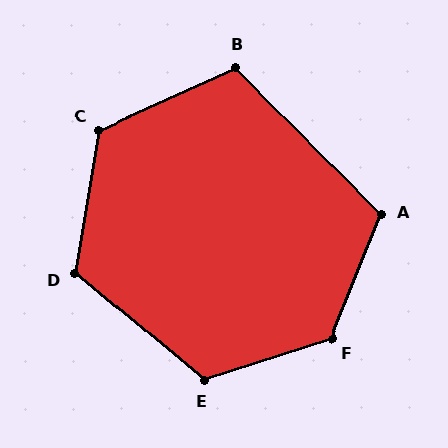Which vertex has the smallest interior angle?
B, at approximately 110 degrees.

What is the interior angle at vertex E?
Approximately 123 degrees (obtuse).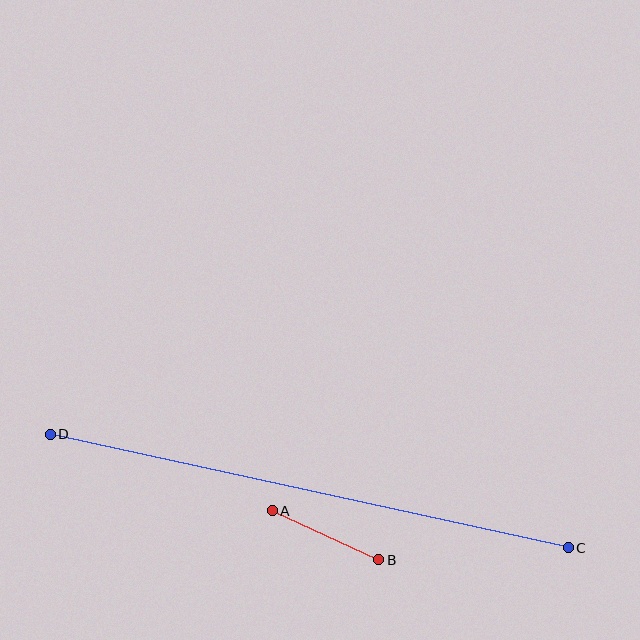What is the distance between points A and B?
The distance is approximately 117 pixels.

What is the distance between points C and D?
The distance is approximately 530 pixels.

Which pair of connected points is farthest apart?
Points C and D are farthest apart.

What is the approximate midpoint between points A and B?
The midpoint is at approximately (326, 535) pixels.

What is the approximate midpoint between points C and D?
The midpoint is at approximately (309, 491) pixels.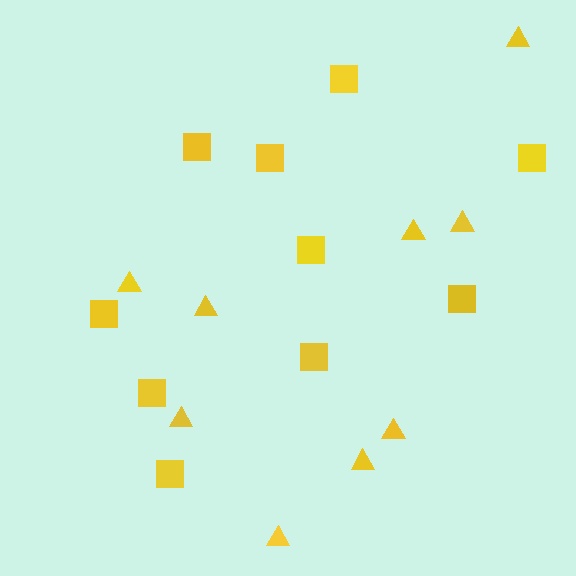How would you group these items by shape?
There are 2 groups: one group of triangles (9) and one group of squares (10).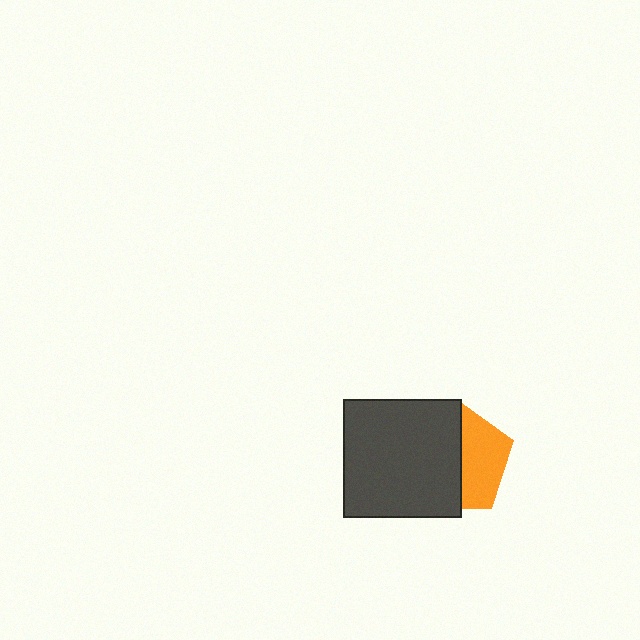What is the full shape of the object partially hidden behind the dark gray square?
The partially hidden object is an orange pentagon.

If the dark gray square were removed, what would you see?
You would see the complete orange pentagon.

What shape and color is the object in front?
The object in front is a dark gray square.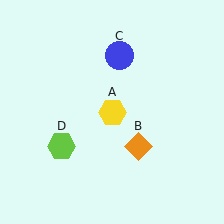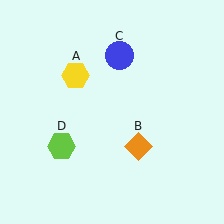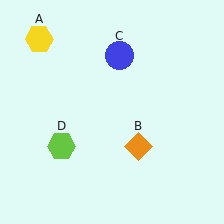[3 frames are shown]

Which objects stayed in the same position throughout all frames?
Orange diamond (object B) and blue circle (object C) and lime hexagon (object D) remained stationary.